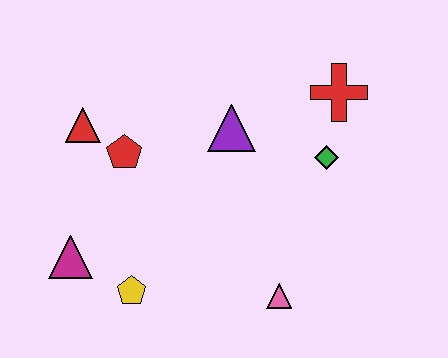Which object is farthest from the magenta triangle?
The red cross is farthest from the magenta triangle.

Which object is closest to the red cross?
The green diamond is closest to the red cross.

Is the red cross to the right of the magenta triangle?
Yes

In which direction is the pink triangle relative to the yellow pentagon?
The pink triangle is to the right of the yellow pentagon.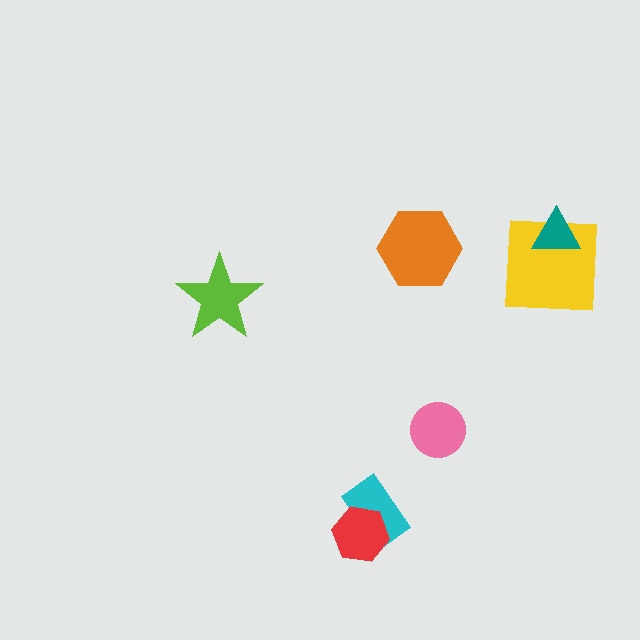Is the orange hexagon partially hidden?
No, no other shape covers it.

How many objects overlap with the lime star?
0 objects overlap with the lime star.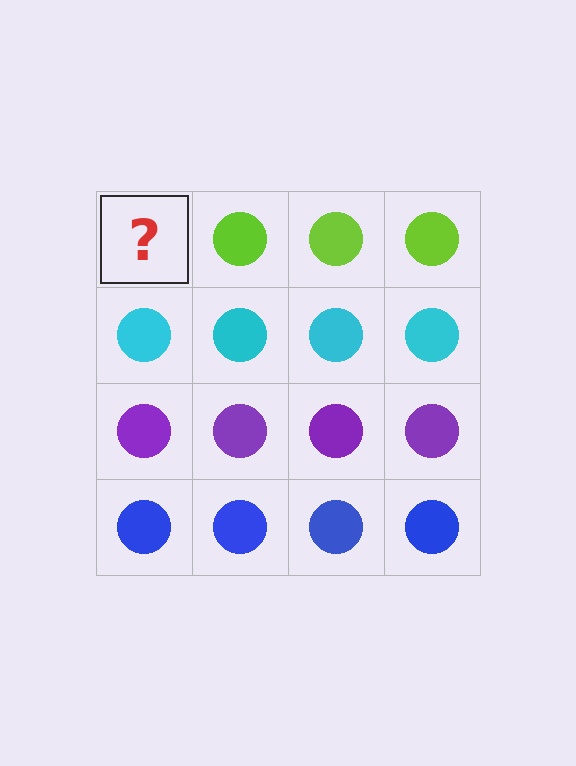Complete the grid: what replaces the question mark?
The question mark should be replaced with a lime circle.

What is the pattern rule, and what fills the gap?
The rule is that each row has a consistent color. The gap should be filled with a lime circle.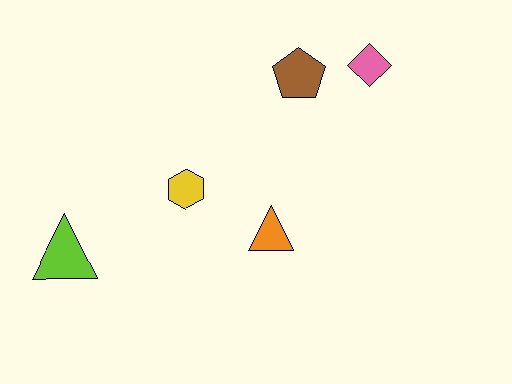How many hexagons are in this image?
There is 1 hexagon.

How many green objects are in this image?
There are no green objects.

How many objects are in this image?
There are 5 objects.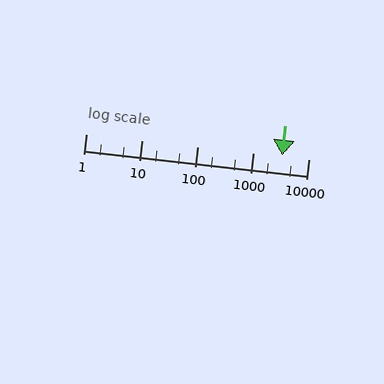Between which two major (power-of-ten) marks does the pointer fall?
The pointer is between 1000 and 10000.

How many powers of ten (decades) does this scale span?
The scale spans 4 decades, from 1 to 10000.